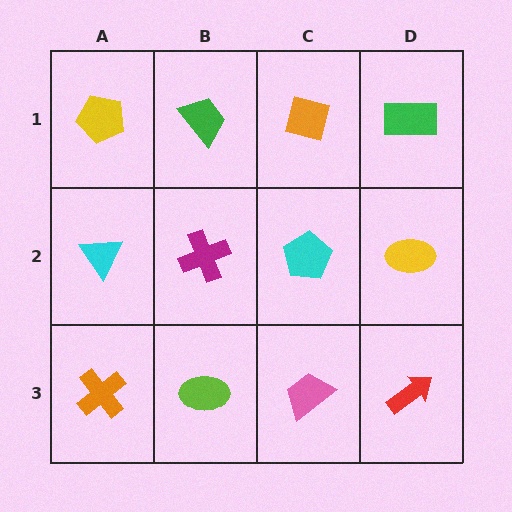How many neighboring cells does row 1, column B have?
3.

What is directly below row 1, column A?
A cyan triangle.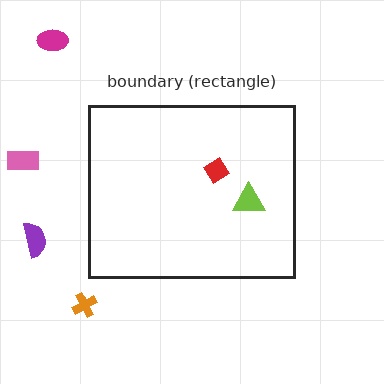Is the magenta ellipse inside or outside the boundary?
Outside.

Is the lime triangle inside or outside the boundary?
Inside.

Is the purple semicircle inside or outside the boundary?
Outside.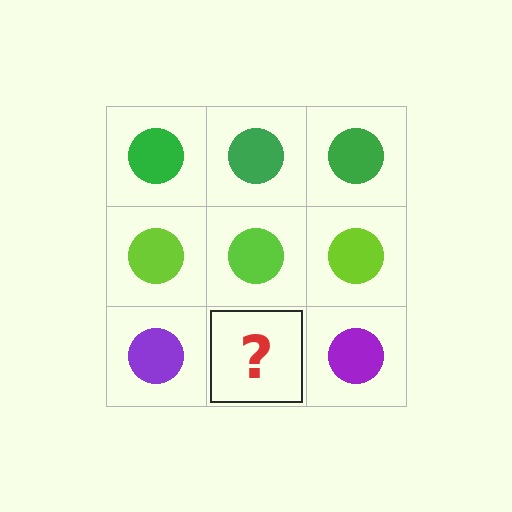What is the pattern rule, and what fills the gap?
The rule is that each row has a consistent color. The gap should be filled with a purple circle.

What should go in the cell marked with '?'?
The missing cell should contain a purple circle.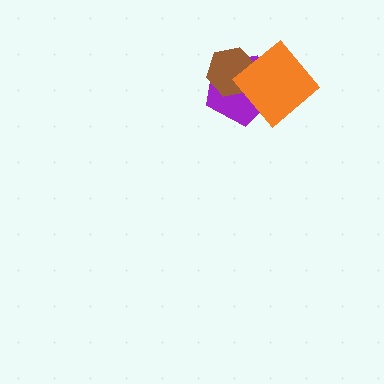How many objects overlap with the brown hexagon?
2 objects overlap with the brown hexagon.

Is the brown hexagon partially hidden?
Yes, it is partially covered by another shape.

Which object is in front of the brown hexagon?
The orange diamond is in front of the brown hexagon.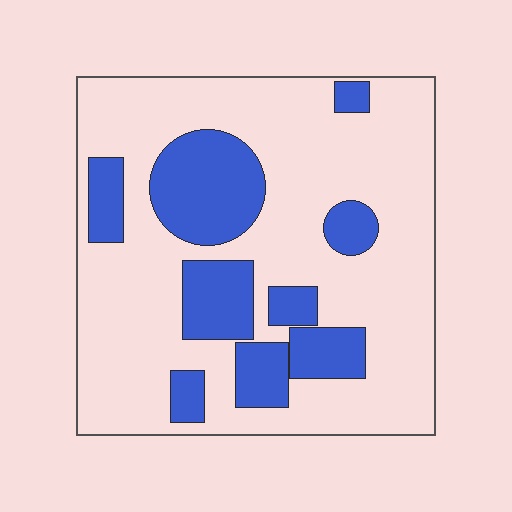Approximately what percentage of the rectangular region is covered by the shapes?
Approximately 25%.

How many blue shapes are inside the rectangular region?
9.